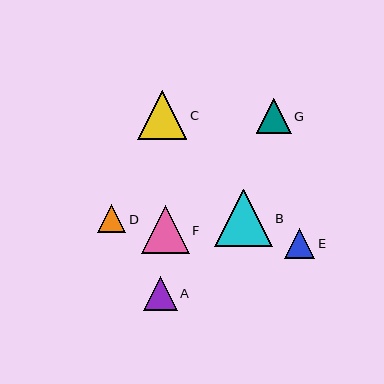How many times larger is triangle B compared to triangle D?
Triangle B is approximately 2.0 times the size of triangle D.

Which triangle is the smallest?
Triangle D is the smallest with a size of approximately 28 pixels.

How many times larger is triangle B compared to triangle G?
Triangle B is approximately 1.6 times the size of triangle G.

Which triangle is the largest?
Triangle B is the largest with a size of approximately 57 pixels.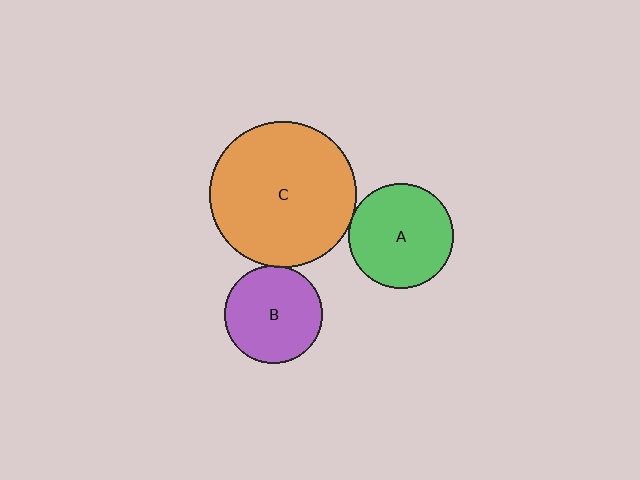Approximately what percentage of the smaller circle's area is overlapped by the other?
Approximately 5%.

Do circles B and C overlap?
Yes.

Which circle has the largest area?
Circle C (orange).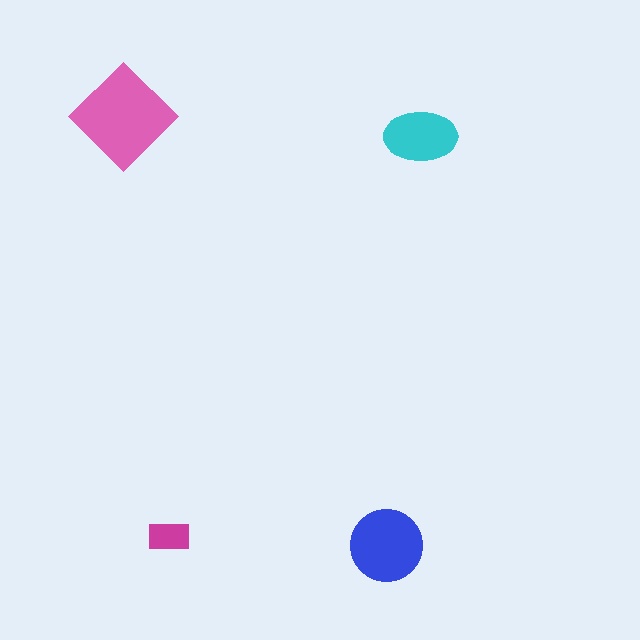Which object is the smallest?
The magenta rectangle.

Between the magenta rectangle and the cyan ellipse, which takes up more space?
The cyan ellipse.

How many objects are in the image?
There are 4 objects in the image.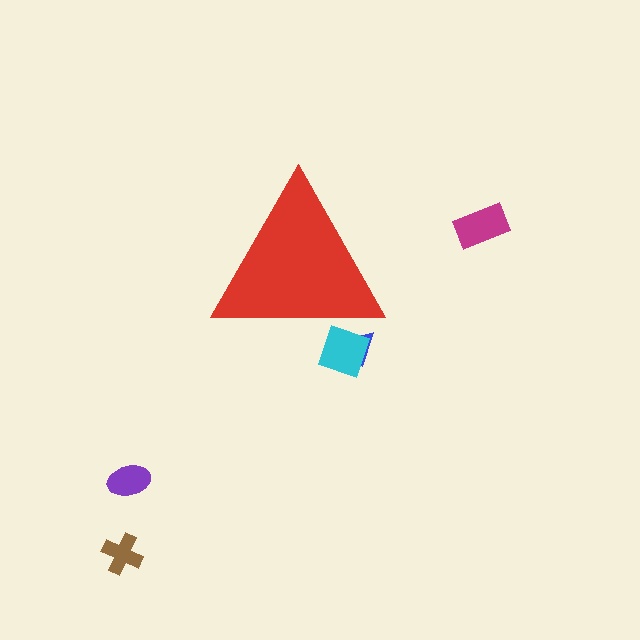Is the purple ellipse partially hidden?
No, the purple ellipse is fully visible.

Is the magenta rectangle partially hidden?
No, the magenta rectangle is fully visible.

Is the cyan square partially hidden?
Yes, the cyan square is partially hidden behind the red triangle.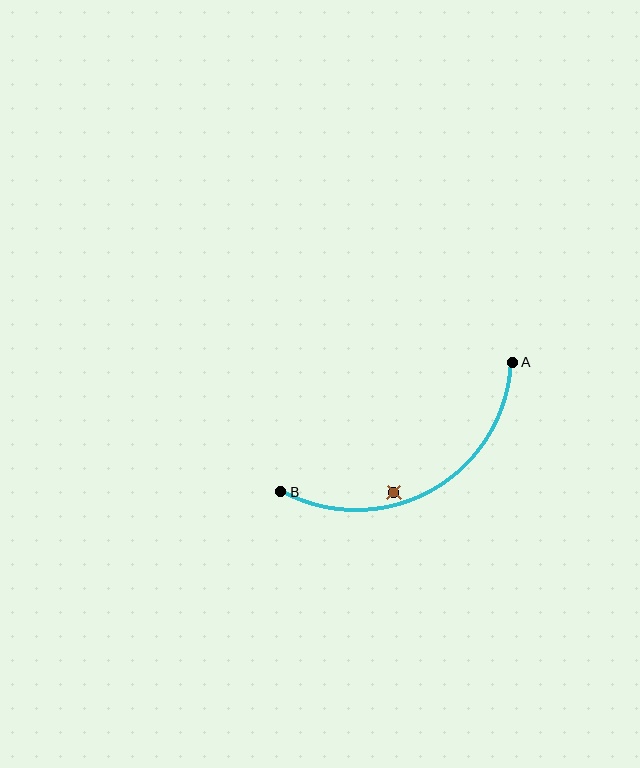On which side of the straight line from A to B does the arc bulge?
The arc bulges below the straight line connecting A and B.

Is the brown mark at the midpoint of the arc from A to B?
No — the brown mark does not lie on the arc at all. It sits slightly inside the curve.